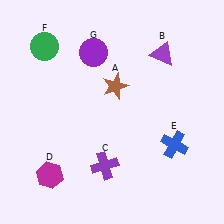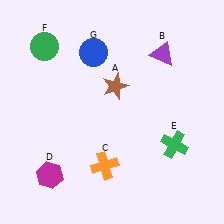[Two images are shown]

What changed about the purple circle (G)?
In Image 1, G is purple. In Image 2, it changed to blue.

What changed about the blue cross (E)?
In Image 1, E is blue. In Image 2, it changed to green.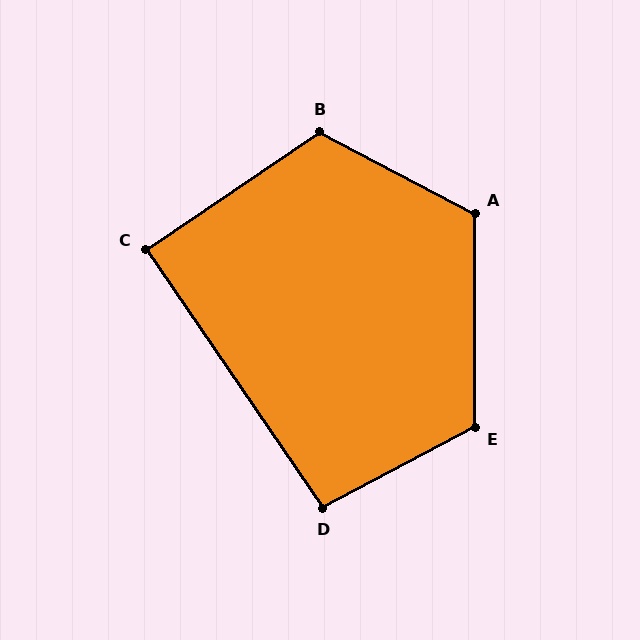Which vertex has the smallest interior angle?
C, at approximately 90 degrees.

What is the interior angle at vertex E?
Approximately 118 degrees (obtuse).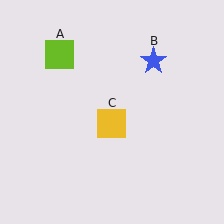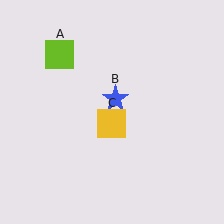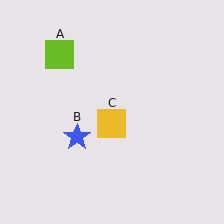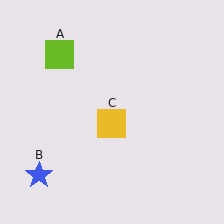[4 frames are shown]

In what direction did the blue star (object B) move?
The blue star (object B) moved down and to the left.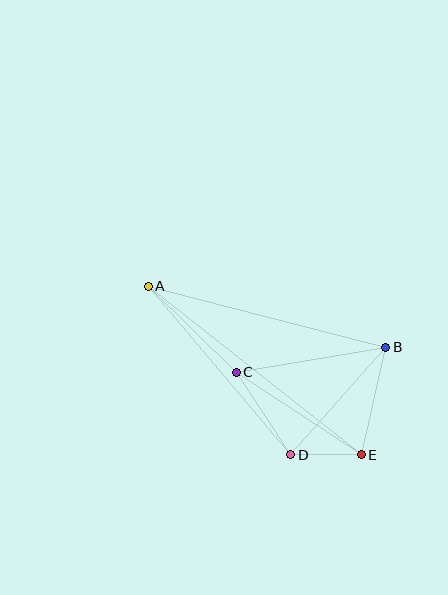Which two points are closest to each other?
Points D and E are closest to each other.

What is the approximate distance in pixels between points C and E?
The distance between C and E is approximately 150 pixels.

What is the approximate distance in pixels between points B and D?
The distance between B and D is approximately 143 pixels.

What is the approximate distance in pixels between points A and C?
The distance between A and C is approximately 123 pixels.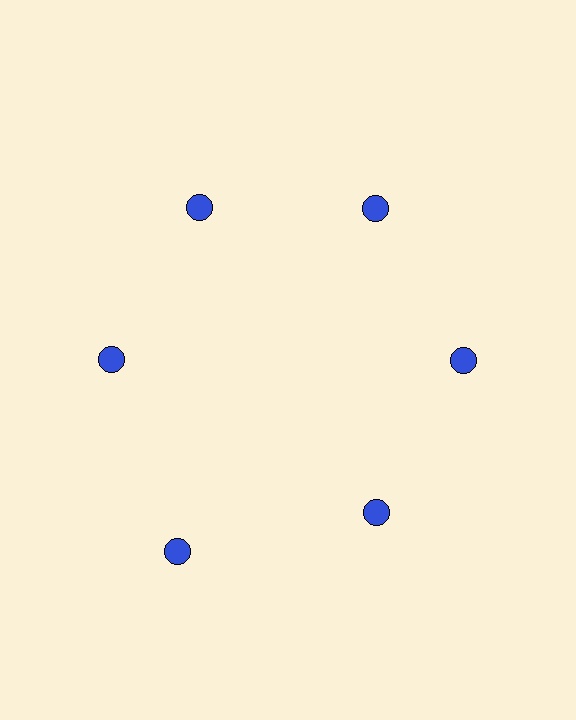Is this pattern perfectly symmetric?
No. The 6 blue circles are arranged in a ring, but one element near the 7 o'clock position is pushed outward from the center, breaking the 6-fold rotational symmetry.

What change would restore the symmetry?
The symmetry would be restored by moving it inward, back onto the ring so that all 6 circles sit at equal angles and equal distance from the center.